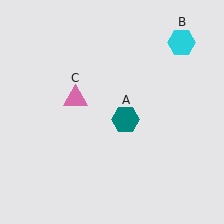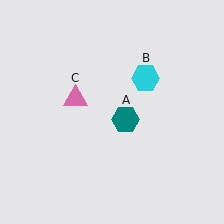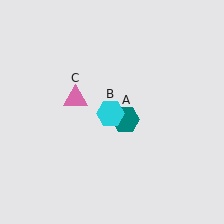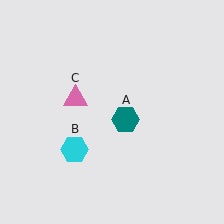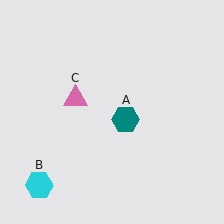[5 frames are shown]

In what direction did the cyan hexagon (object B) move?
The cyan hexagon (object B) moved down and to the left.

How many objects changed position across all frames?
1 object changed position: cyan hexagon (object B).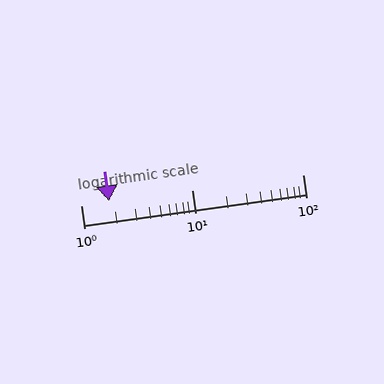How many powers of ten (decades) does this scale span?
The scale spans 2 decades, from 1 to 100.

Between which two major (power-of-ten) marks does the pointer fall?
The pointer is between 1 and 10.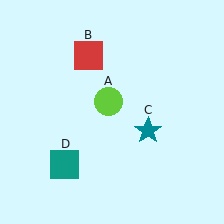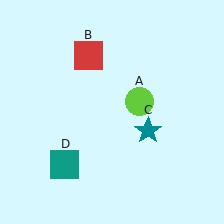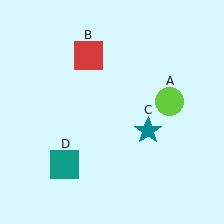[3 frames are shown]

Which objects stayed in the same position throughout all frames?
Red square (object B) and teal star (object C) and teal square (object D) remained stationary.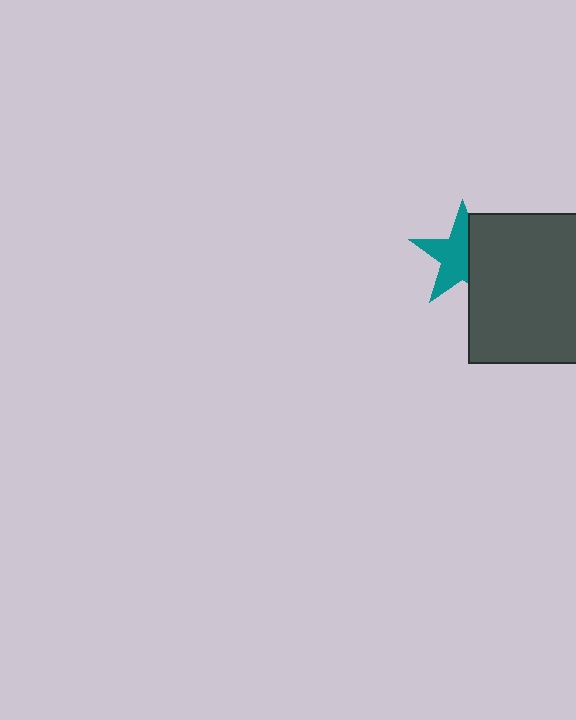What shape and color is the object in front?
The object in front is a dark gray square.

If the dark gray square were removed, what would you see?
You would see the complete teal star.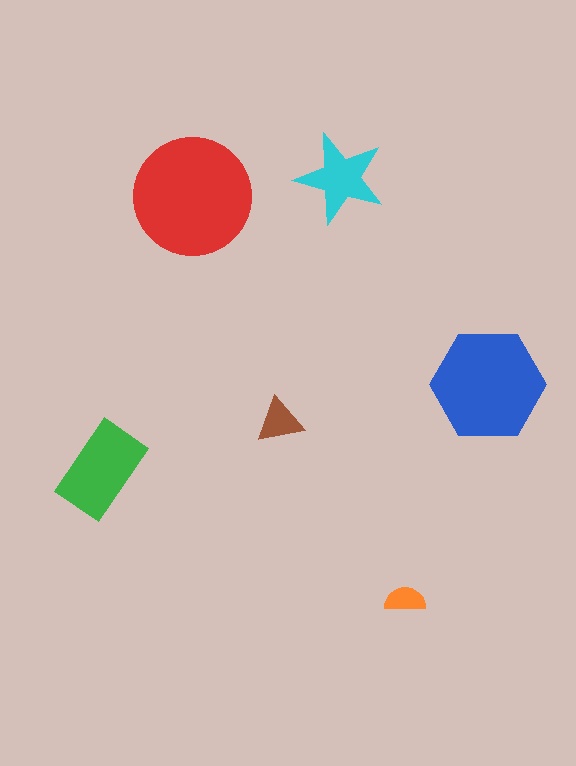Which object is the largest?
The red circle.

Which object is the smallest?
The orange semicircle.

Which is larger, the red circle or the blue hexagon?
The red circle.